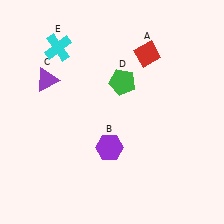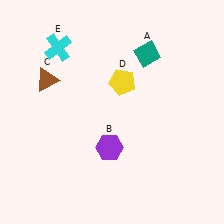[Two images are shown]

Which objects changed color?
A changed from red to teal. C changed from purple to brown. D changed from green to yellow.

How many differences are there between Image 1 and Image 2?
There are 3 differences between the two images.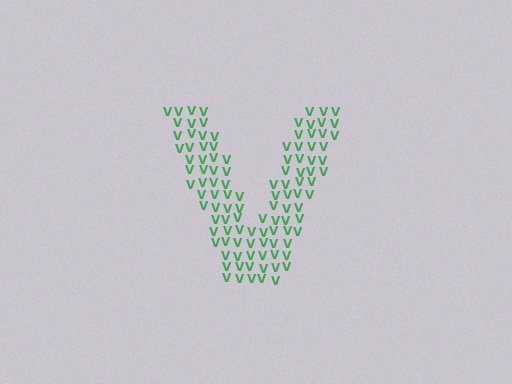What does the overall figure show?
The overall figure shows the letter V.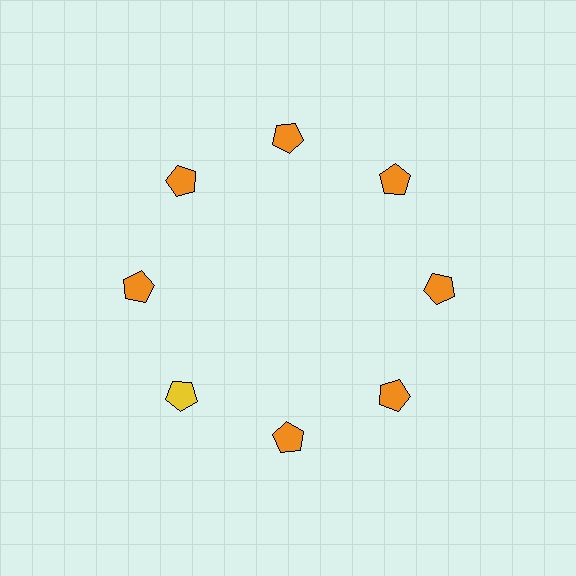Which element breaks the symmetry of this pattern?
The yellow pentagon at roughly the 8 o'clock position breaks the symmetry. All other shapes are orange pentagons.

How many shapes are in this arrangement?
There are 8 shapes arranged in a ring pattern.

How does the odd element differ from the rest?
It has a different color: yellow instead of orange.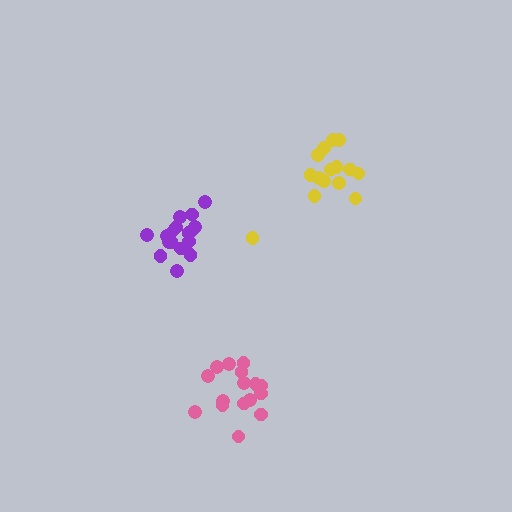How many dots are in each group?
Group 1: 18 dots, Group 2: 15 dots, Group 3: 16 dots (49 total).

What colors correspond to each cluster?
The clusters are colored: purple, yellow, pink.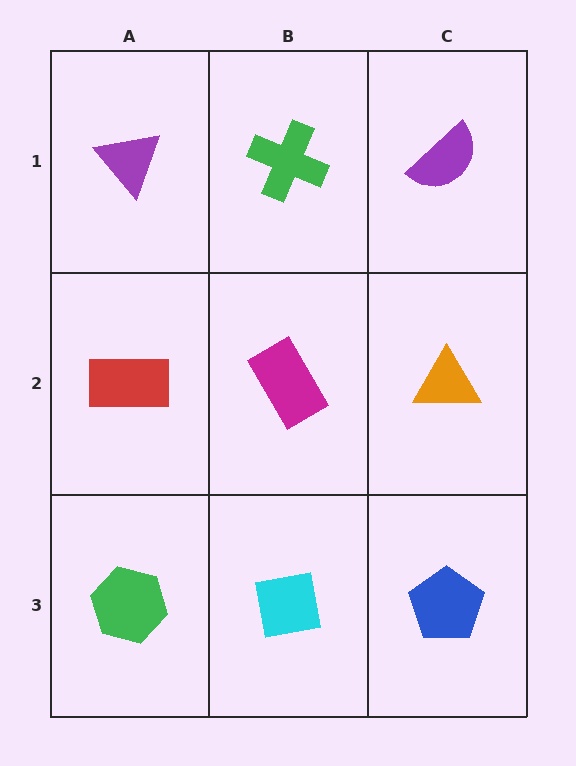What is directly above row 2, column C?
A purple semicircle.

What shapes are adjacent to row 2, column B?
A green cross (row 1, column B), a cyan square (row 3, column B), a red rectangle (row 2, column A), an orange triangle (row 2, column C).